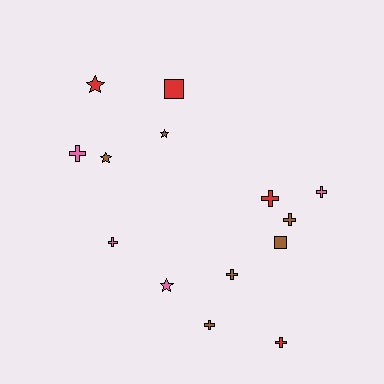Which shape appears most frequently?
Cross, with 8 objects.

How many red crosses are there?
There are 2 red crosses.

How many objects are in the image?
There are 14 objects.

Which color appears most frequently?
Brown, with 6 objects.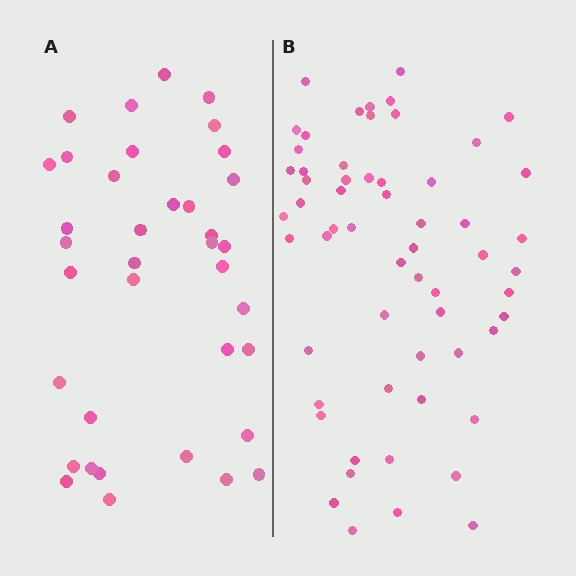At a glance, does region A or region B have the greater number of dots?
Region B (the right region) has more dots.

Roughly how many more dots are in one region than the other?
Region B has approximately 20 more dots than region A.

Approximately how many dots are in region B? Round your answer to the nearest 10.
About 60 dots. (The exact count is 59, which rounds to 60.)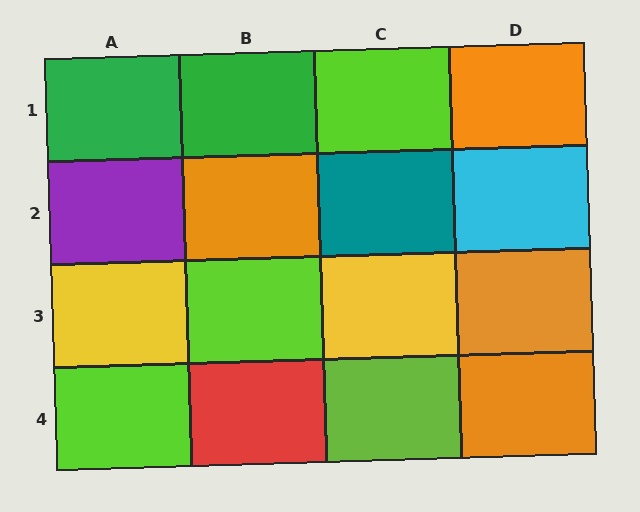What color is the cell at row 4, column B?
Red.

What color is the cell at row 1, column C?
Lime.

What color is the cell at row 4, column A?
Lime.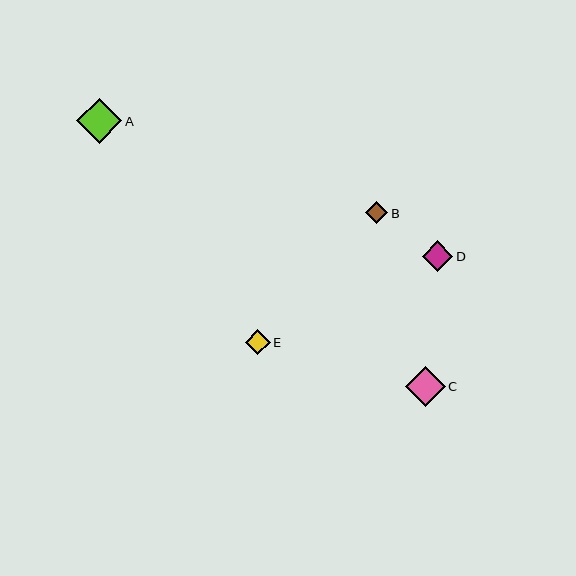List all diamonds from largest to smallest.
From largest to smallest: A, C, D, E, B.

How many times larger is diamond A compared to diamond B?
Diamond A is approximately 2.0 times the size of diamond B.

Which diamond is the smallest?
Diamond B is the smallest with a size of approximately 22 pixels.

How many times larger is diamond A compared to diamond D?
Diamond A is approximately 1.5 times the size of diamond D.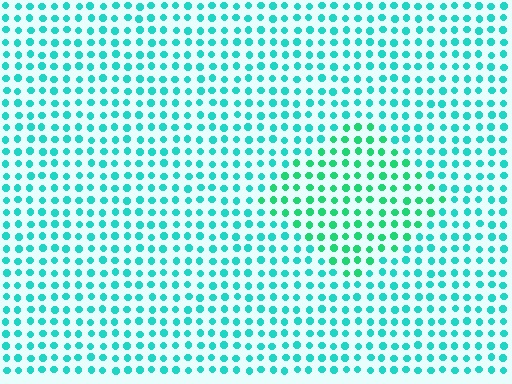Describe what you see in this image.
The image is filled with small cyan elements in a uniform arrangement. A diamond-shaped region is visible where the elements are tinted to a slightly different hue, forming a subtle color boundary.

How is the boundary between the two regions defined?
The boundary is defined purely by a slight shift in hue (about 27 degrees). Spacing, size, and orientation are identical on both sides.